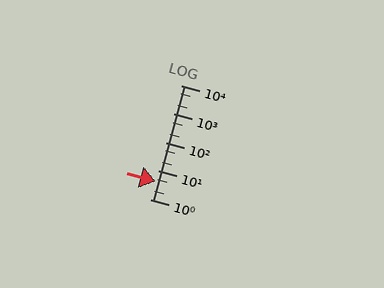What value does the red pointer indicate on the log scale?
The pointer indicates approximately 4.2.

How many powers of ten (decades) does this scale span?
The scale spans 4 decades, from 1 to 10000.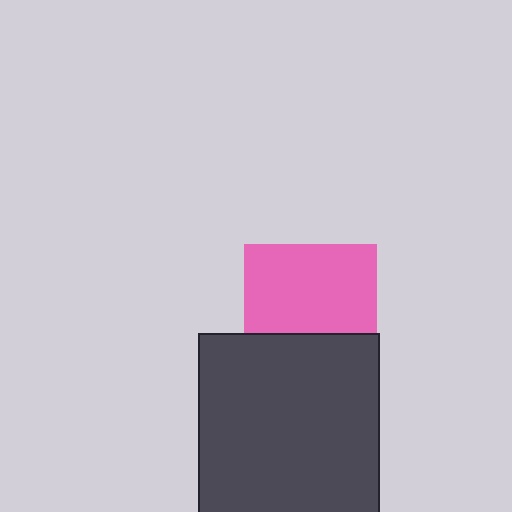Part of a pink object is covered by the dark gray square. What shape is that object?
It is a square.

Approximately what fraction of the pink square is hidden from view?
Roughly 33% of the pink square is hidden behind the dark gray square.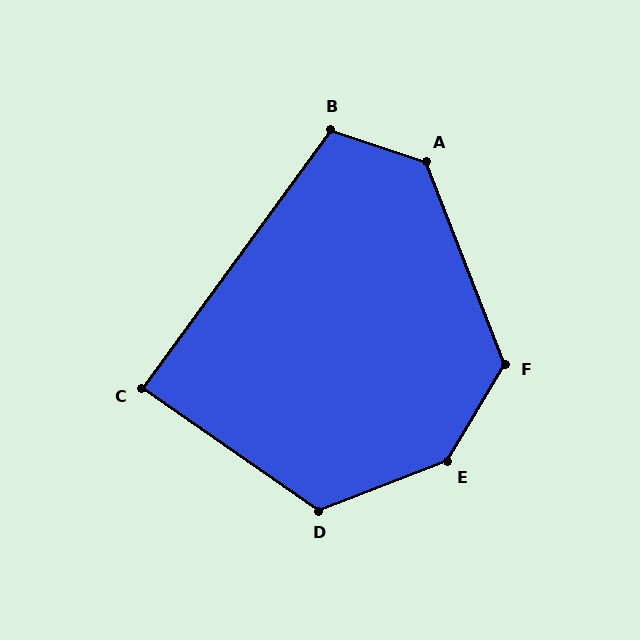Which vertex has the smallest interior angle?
C, at approximately 89 degrees.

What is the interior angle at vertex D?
Approximately 125 degrees (obtuse).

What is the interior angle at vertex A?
Approximately 130 degrees (obtuse).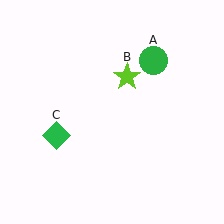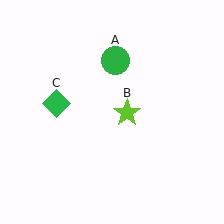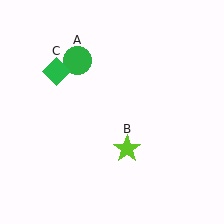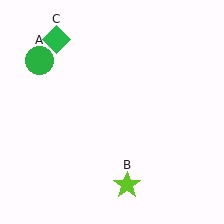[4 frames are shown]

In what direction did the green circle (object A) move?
The green circle (object A) moved left.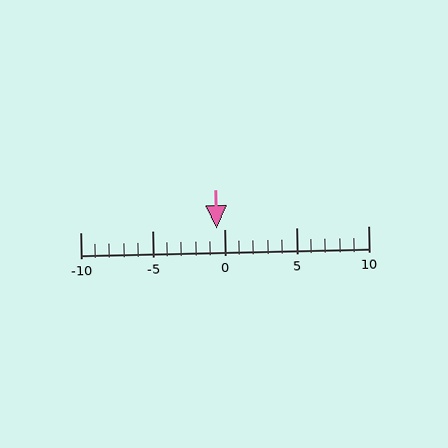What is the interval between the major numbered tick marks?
The major tick marks are spaced 5 units apart.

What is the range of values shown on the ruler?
The ruler shows values from -10 to 10.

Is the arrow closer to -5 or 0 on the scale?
The arrow is closer to 0.